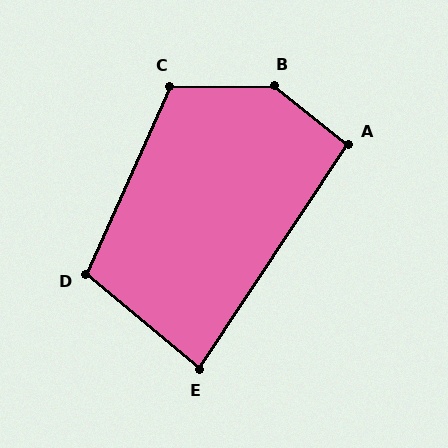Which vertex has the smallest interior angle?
E, at approximately 84 degrees.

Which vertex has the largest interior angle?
B, at approximately 141 degrees.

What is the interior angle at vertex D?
Approximately 105 degrees (obtuse).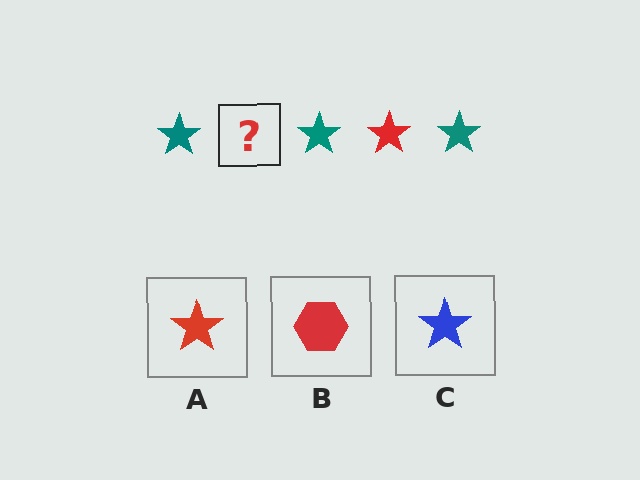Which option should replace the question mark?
Option A.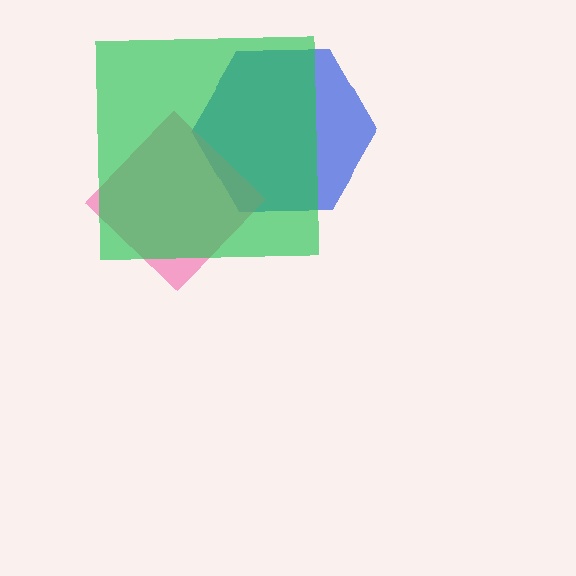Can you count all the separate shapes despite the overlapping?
Yes, there are 3 separate shapes.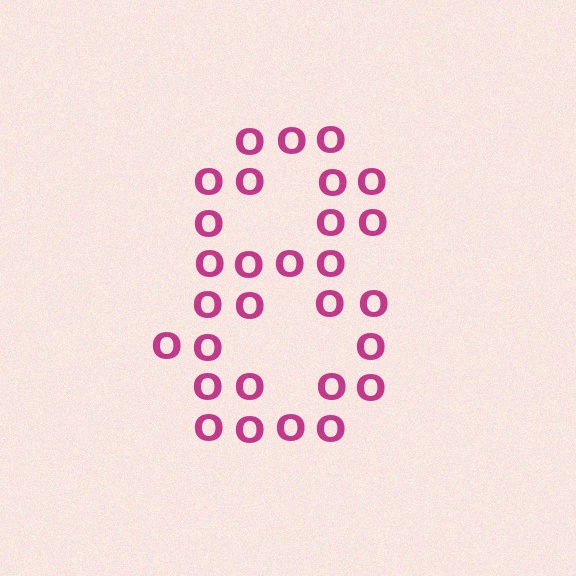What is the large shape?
The large shape is the digit 8.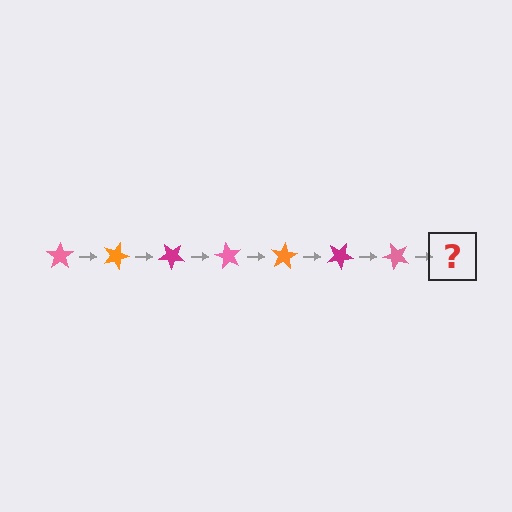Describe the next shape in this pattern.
It should be an orange star, rotated 140 degrees from the start.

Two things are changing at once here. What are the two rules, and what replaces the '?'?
The two rules are that it rotates 20 degrees each step and the color cycles through pink, orange, and magenta. The '?' should be an orange star, rotated 140 degrees from the start.